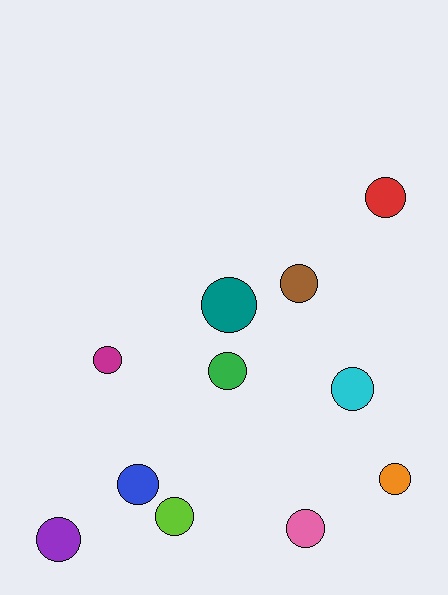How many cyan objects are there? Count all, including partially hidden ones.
There is 1 cyan object.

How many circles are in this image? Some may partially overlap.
There are 11 circles.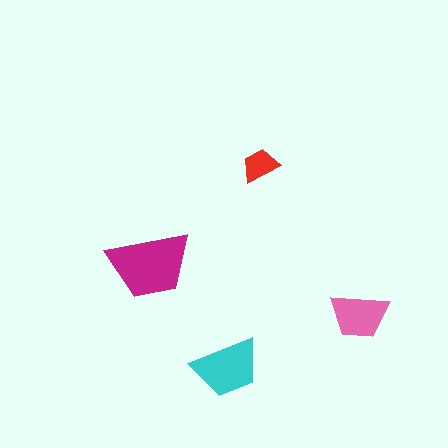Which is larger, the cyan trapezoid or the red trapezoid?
The cyan one.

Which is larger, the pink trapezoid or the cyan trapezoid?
The cyan one.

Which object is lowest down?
The cyan trapezoid is bottommost.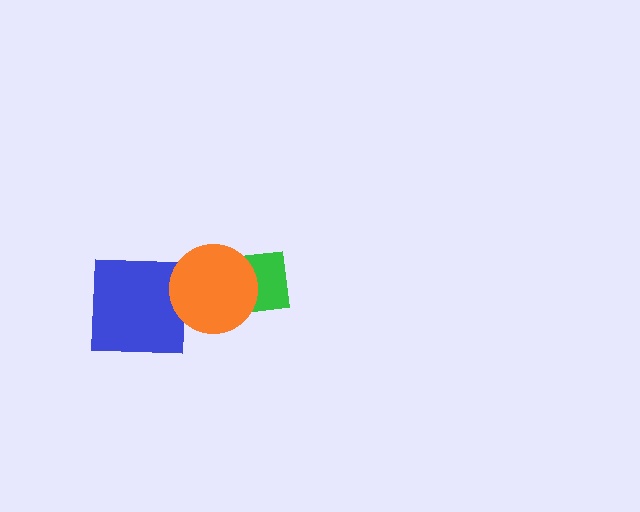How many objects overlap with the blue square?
1 object overlaps with the blue square.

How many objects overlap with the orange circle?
2 objects overlap with the orange circle.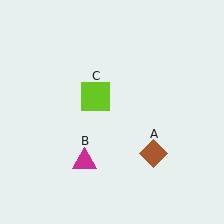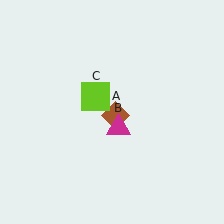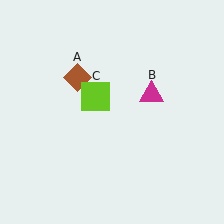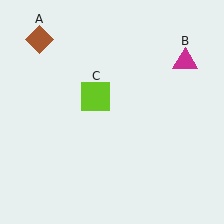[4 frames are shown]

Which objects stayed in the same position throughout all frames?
Lime square (object C) remained stationary.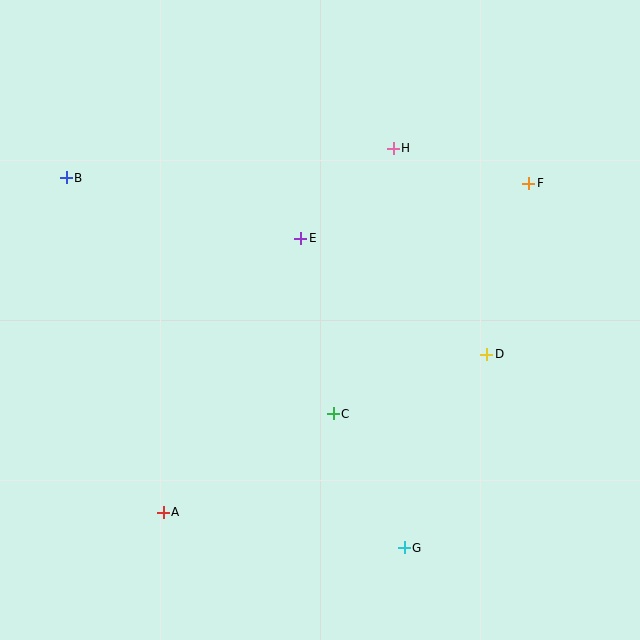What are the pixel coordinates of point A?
Point A is at (163, 512).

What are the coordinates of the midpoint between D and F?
The midpoint between D and F is at (508, 269).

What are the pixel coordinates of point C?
Point C is at (333, 414).